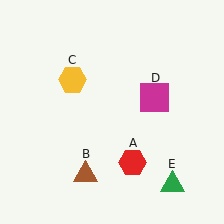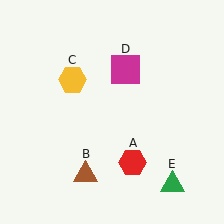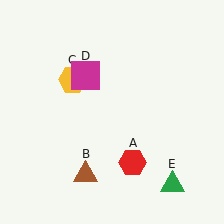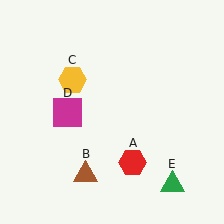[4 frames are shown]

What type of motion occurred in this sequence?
The magenta square (object D) rotated counterclockwise around the center of the scene.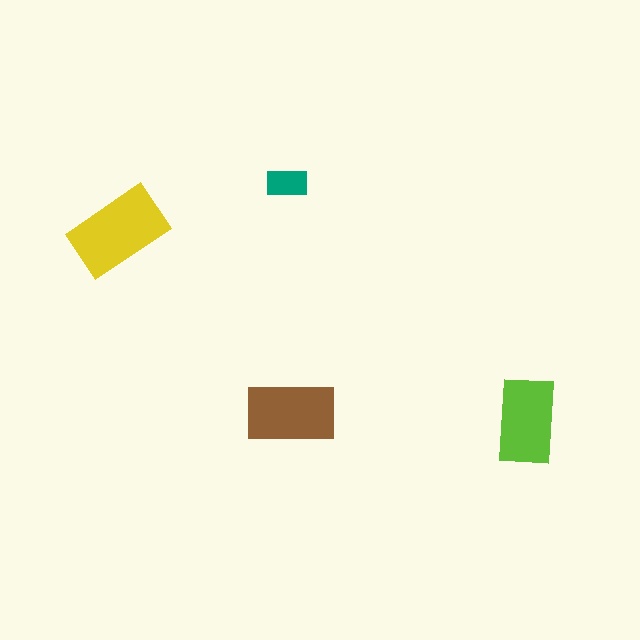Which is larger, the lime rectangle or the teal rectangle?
The lime one.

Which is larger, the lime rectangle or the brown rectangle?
The brown one.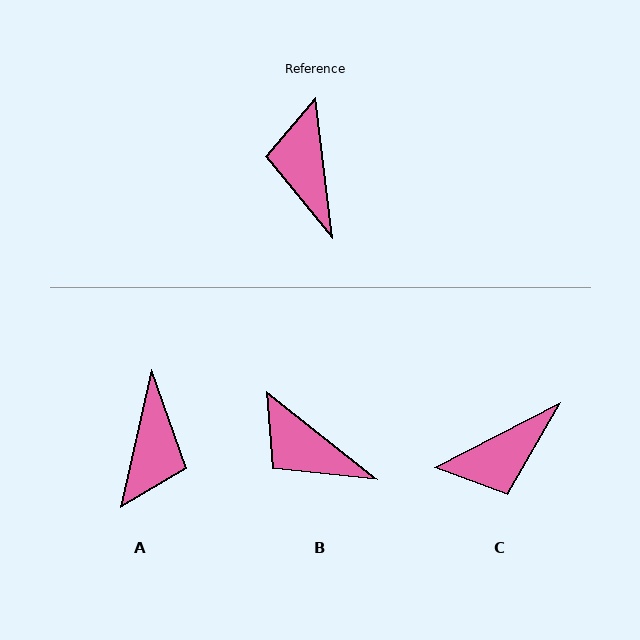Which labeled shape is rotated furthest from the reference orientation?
A, about 160 degrees away.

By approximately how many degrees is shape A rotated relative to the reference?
Approximately 160 degrees counter-clockwise.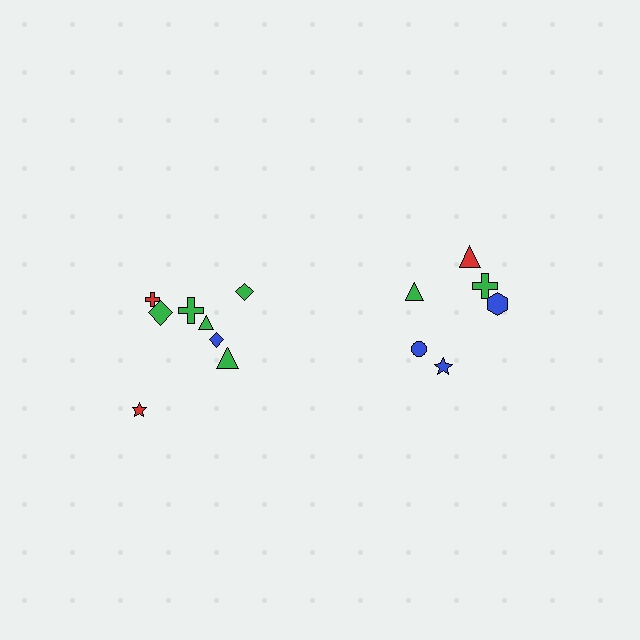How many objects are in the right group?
There are 6 objects.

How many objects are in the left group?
There are 8 objects.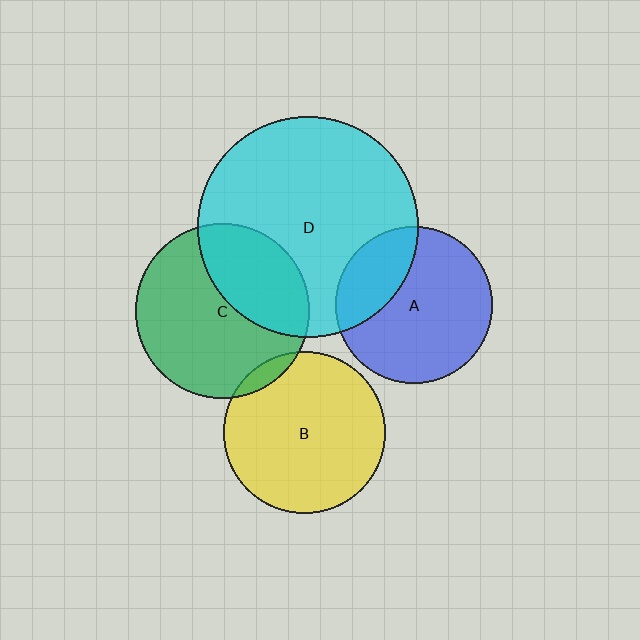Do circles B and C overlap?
Yes.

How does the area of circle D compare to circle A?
Approximately 2.0 times.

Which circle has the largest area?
Circle D (cyan).